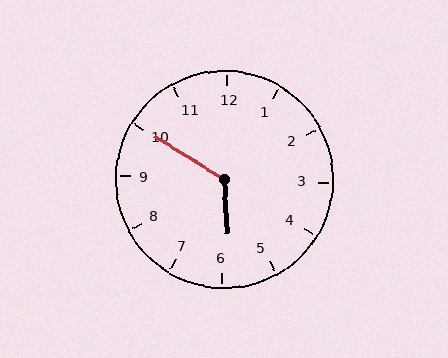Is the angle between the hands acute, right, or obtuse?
It is obtuse.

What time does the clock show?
5:50.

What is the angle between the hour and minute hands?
Approximately 125 degrees.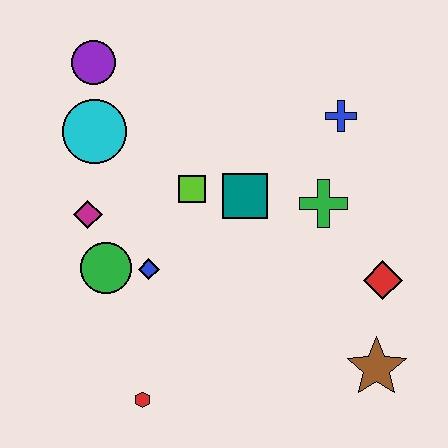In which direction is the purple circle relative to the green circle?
The purple circle is above the green circle.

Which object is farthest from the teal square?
The red hexagon is farthest from the teal square.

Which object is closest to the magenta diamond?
The green circle is closest to the magenta diamond.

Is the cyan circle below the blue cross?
Yes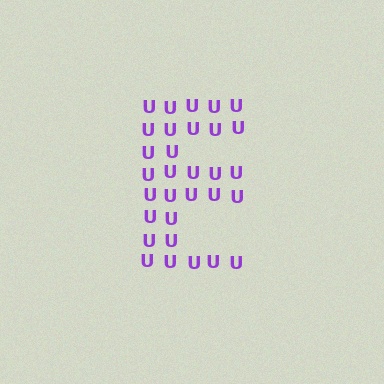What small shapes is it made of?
It is made of small letter U's.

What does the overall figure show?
The overall figure shows the letter E.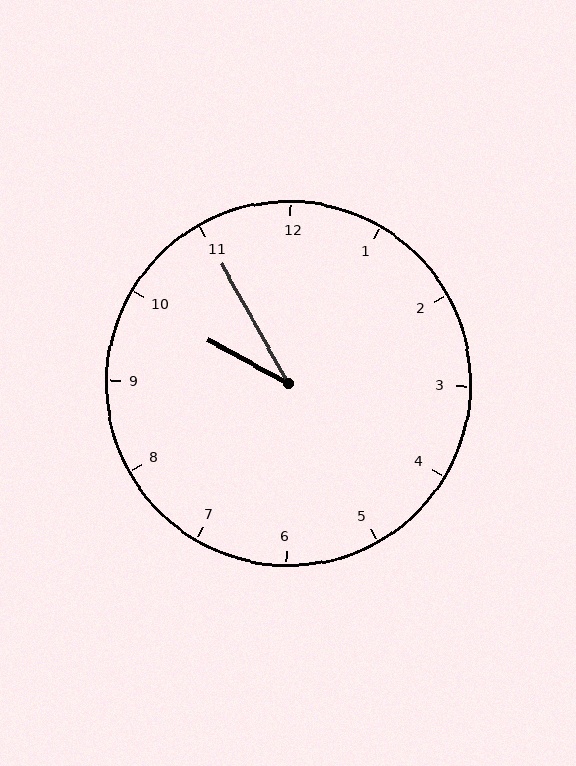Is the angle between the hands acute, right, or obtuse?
It is acute.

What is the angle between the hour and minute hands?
Approximately 32 degrees.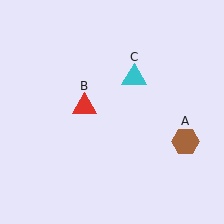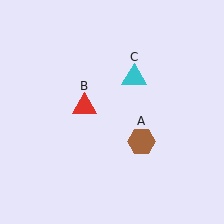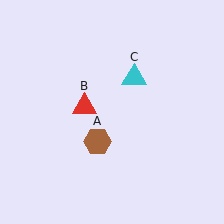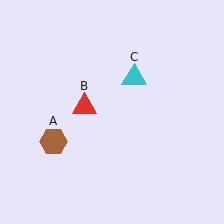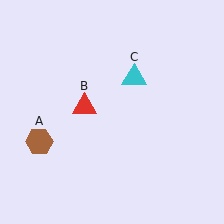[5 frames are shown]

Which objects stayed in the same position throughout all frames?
Red triangle (object B) and cyan triangle (object C) remained stationary.